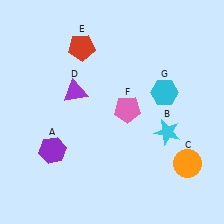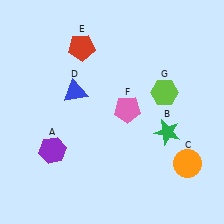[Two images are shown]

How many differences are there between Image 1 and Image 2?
There are 3 differences between the two images.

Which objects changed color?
B changed from cyan to green. D changed from purple to blue. G changed from cyan to lime.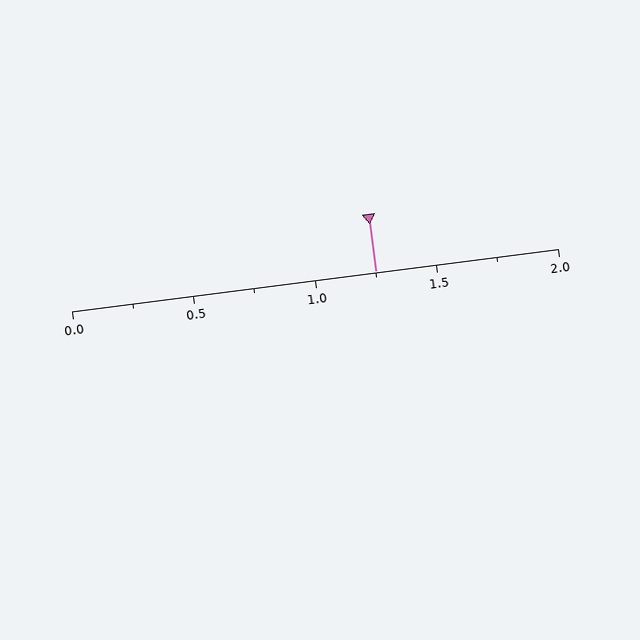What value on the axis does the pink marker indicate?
The marker indicates approximately 1.25.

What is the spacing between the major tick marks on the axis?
The major ticks are spaced 0.5 apart.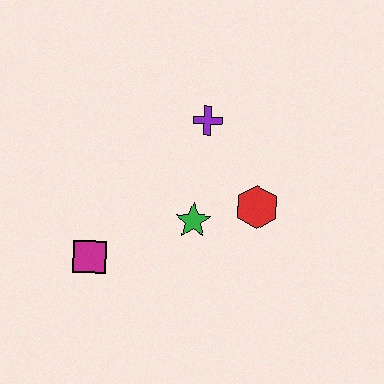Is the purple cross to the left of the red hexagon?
Yes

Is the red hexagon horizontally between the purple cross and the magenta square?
No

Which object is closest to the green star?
The red hexagon is closest to the green star.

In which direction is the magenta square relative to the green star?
The magenta square is to the left of the green star.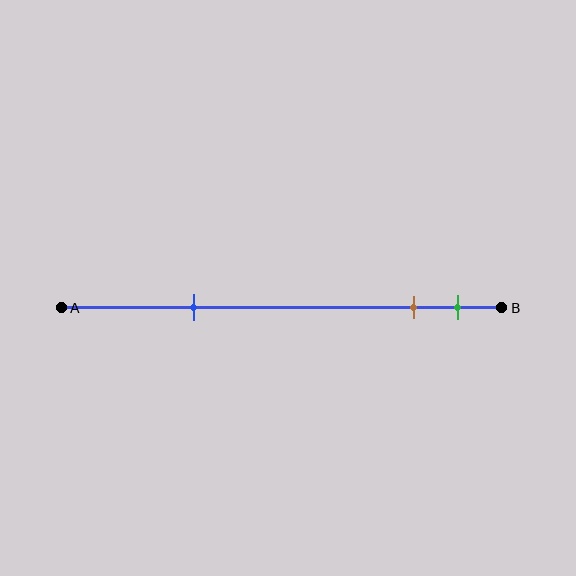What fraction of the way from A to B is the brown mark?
The brown mark is approximately 80% (0.8) of the way from A to B.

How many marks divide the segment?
There are 3 marks dividing the segment.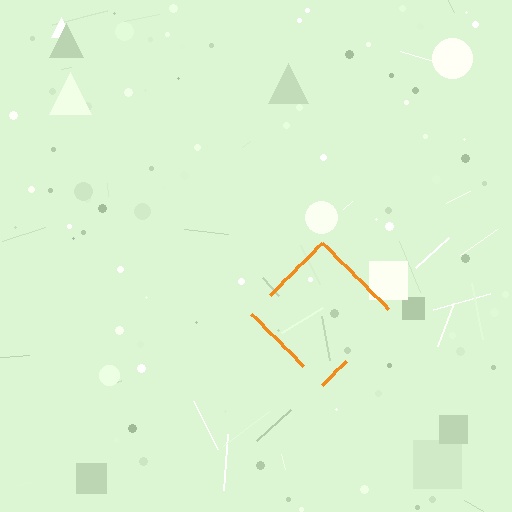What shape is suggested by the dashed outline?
The dashed outline suggests a diamond.